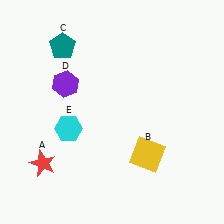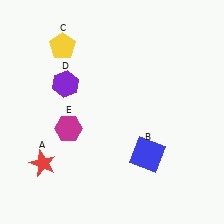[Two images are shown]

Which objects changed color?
B changed from yellow to blue. C changed from teal to yellow. E changed from cyan to magenta.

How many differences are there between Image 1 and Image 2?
There are 3 differences between the two images.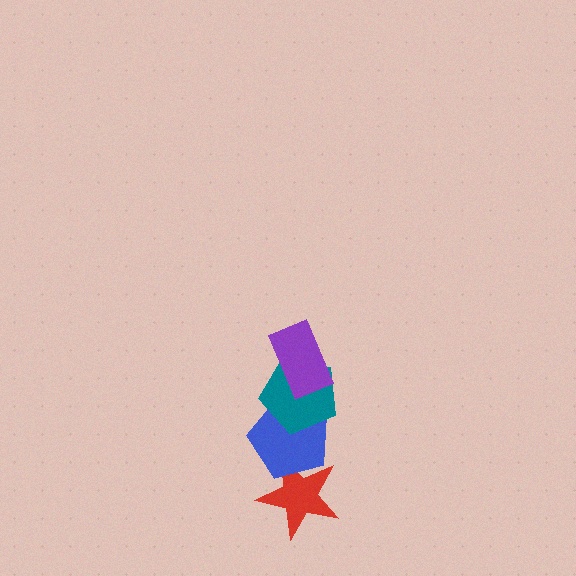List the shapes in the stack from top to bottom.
From top to bottom: the purple rectangle, the teal pentagon, the blue pentagon, the red star.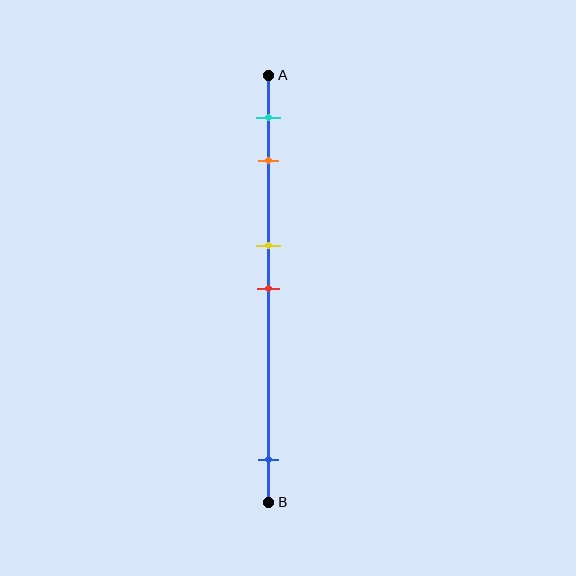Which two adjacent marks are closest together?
The yellow and red marks are the closest adjacent pair.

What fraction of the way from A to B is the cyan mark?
The cyan mark is approximately 10% (0.1) of the way from A to B.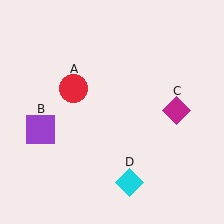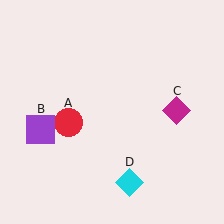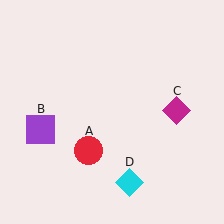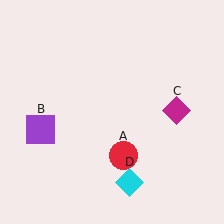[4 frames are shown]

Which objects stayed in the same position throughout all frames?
Purple square (object B) and magenta diamond (object C) and cyan diamond (object D) remained stationary.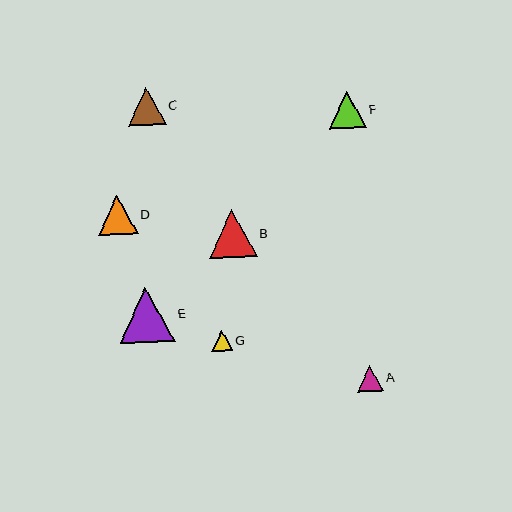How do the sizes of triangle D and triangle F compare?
Triangle D and triangle F are approximately the same size.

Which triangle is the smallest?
Triangle G is the smallest with a size of approximately 21 pixels.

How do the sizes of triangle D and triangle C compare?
Triangle D and triangle C are approximately the same size.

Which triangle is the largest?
Triangle E is the largest with a size of approximately 55 pixels.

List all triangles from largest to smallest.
From largest to smallest: E, B, D, C, F, A, G.